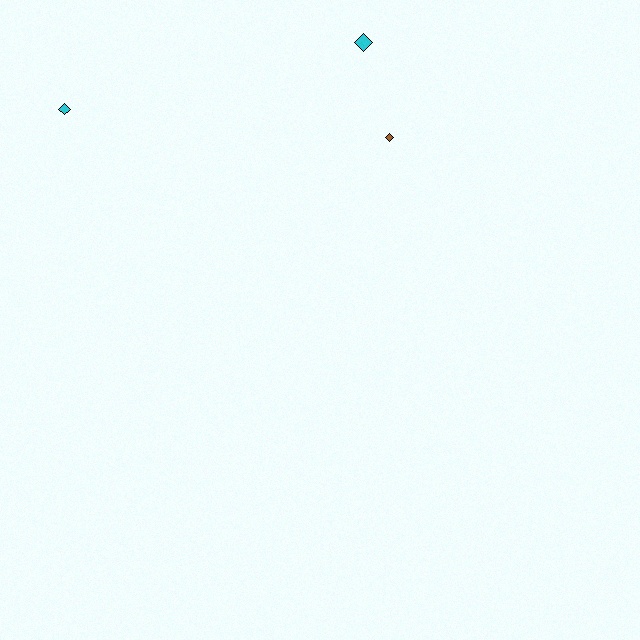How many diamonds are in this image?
There are 3 diamonds.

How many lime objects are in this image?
There are no lime objects.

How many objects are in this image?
There are 3 objects.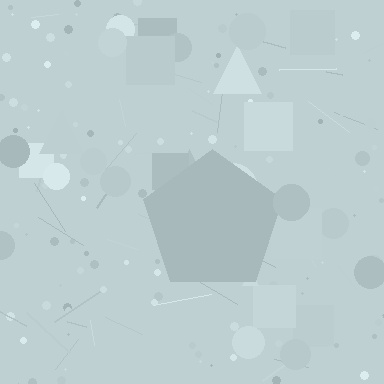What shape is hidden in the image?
A pentagon is hidden in the image.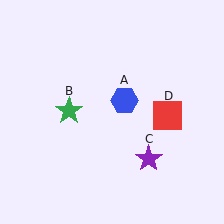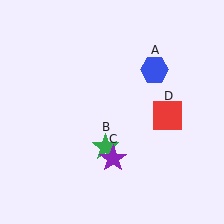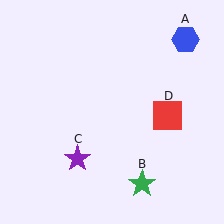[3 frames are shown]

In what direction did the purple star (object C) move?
The purple star (object C) moved left.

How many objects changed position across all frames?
3 objects changed position: blue hexagon (object A), green star (object B), purple star (object C).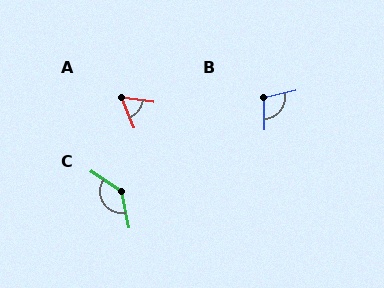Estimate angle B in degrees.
Approximately 102 degrees.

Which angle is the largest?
C, at approximately 136 degrees.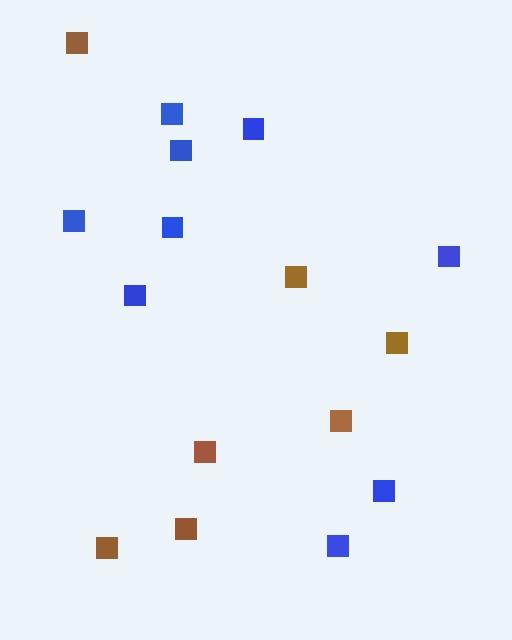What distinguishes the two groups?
There are 2 groups: one group of blue squares (9) and one group of brown squares (7).